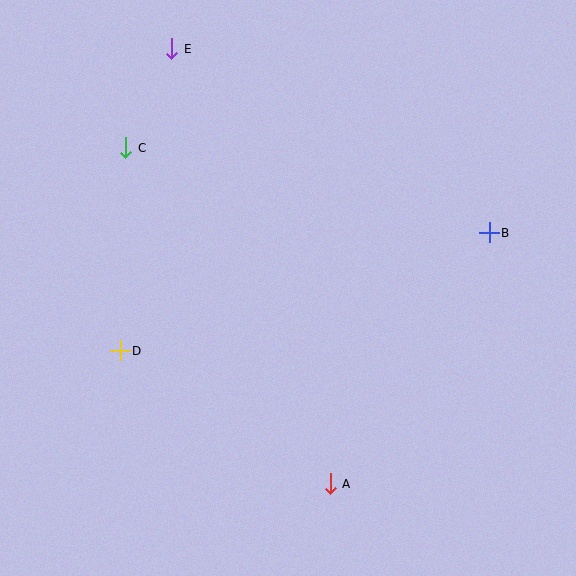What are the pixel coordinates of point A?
Point A is at (330, 484).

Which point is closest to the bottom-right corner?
Point A is closest to the bottom-right corner.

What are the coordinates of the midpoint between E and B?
The midpoint between E and B is at (331, 141).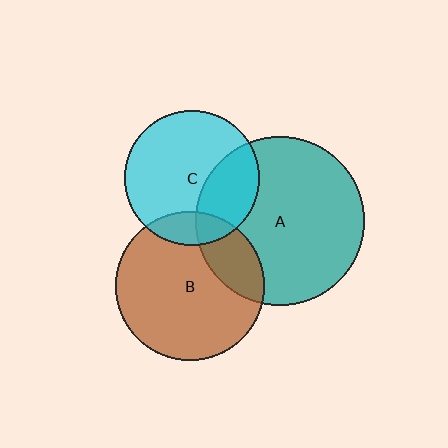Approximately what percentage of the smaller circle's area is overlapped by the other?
Approximately 30%.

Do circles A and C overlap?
Yes.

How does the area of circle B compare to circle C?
Approximately 1.2 times.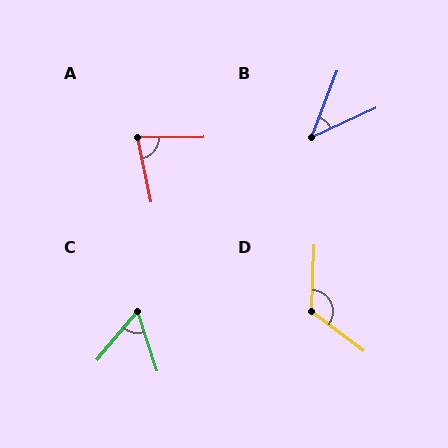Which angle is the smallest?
B, at approximately 45 degrees.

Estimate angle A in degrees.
Approximately 78 degrees.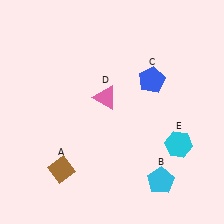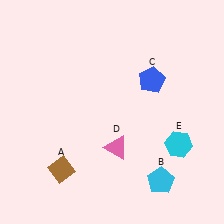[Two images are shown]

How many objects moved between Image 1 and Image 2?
1 object moved between the two images.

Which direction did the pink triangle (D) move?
The pink triangle (D) moved down.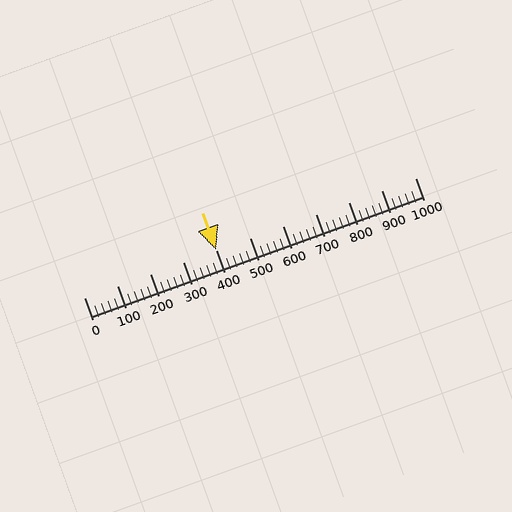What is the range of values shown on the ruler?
The ruler shows values from 0 to 1000.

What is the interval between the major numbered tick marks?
The major tick marks are spaced 100 units apart.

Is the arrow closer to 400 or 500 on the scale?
The arrow is closer to 400.